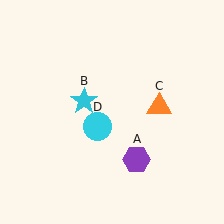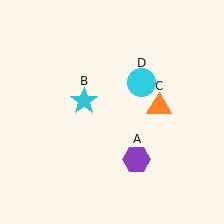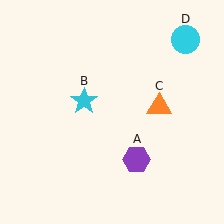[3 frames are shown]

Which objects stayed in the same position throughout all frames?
Purple hexagon (object A) and cyan star (object B) and orange triangle (object C) remained stationary.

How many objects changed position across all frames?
1 object changed position: cyan circle (object D).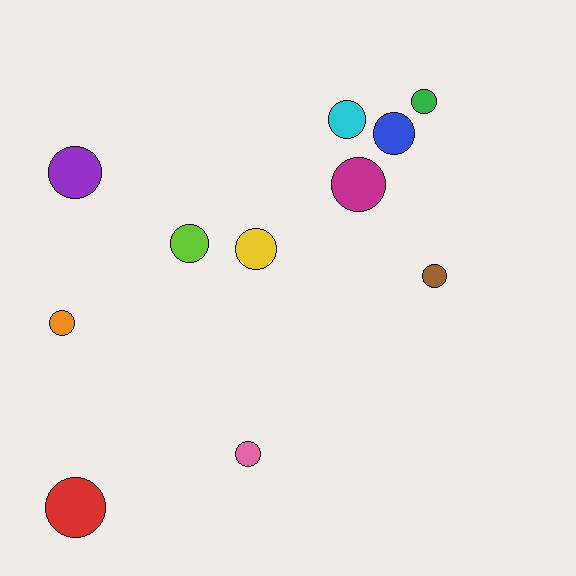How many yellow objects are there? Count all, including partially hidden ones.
There is 1 yellow object.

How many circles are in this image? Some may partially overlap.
There are 11 circles.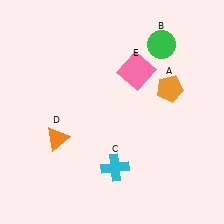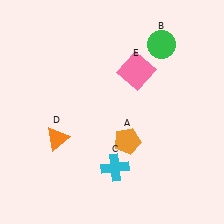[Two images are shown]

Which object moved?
The orange pentagon (A) moved down.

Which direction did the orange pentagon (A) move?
The orange pentagon (A) moved down.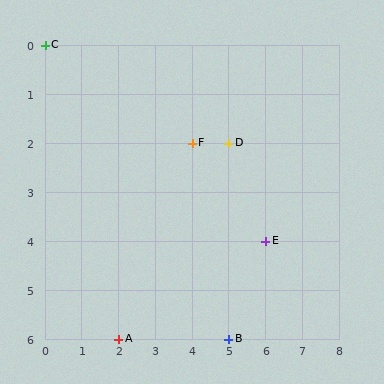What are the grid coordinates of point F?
Point F is at grid coordinates (4, 2).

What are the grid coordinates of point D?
Point D is at grid coordinates (5, 2).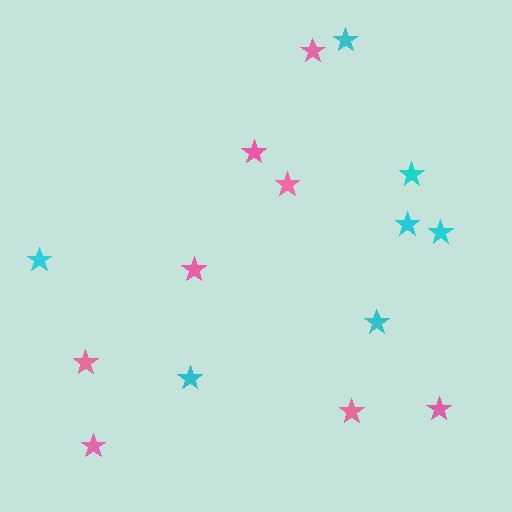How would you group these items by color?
There are 2 groups: one group of pink stars (8) and one group of cyan stars (7).